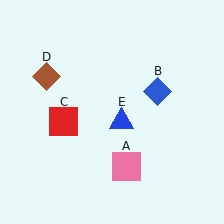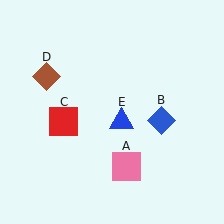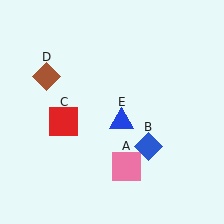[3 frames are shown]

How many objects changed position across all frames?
1 object changed position: blue diamond (object B).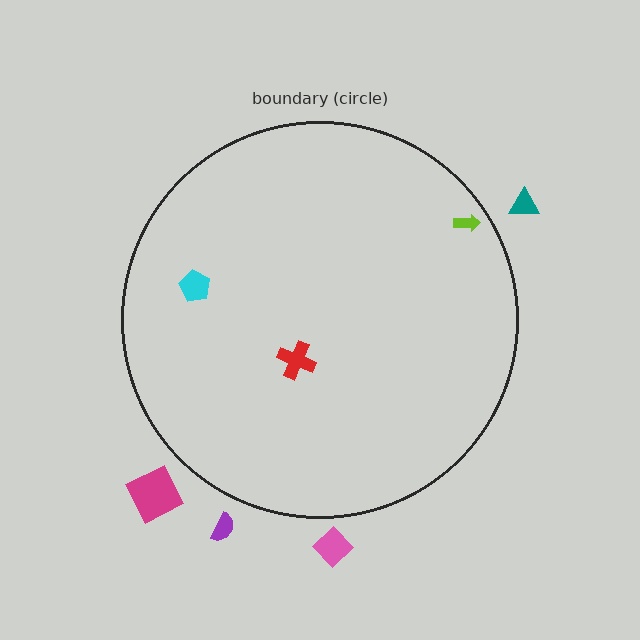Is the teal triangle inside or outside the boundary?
Outside.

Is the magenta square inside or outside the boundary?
Outside.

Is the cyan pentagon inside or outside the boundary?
Inside.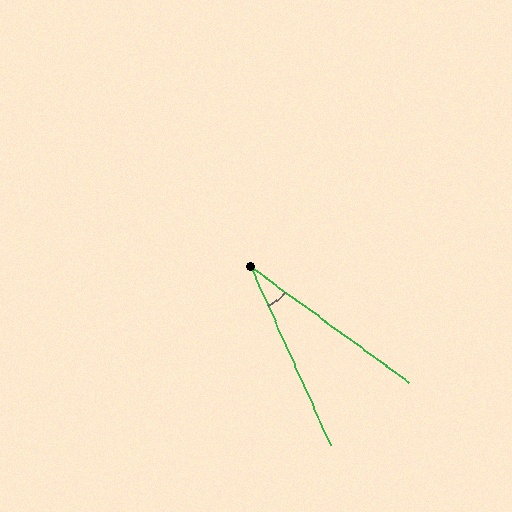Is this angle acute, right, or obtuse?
It is acute.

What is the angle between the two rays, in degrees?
Approximately 30 degrees.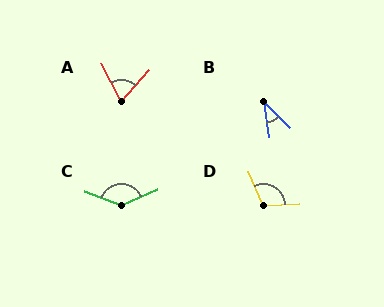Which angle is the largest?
C, at approximately 135 degrees.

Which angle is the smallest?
B, at approximately 37 degrees.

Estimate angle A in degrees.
Approximately 69 degrees.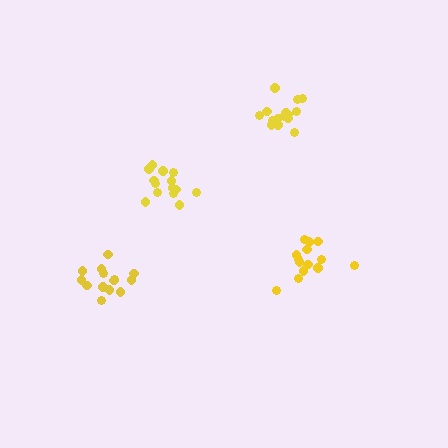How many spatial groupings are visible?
There are 4 spatial groupings.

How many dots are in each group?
Group 1: 14 dots, Group 2: 14 dots, Group 3: 14 dots, Group 4: 15 dots (57 total).